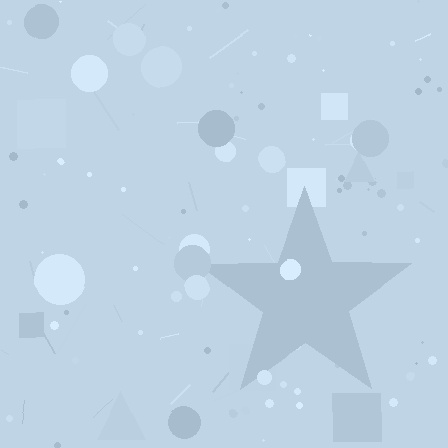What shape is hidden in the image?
A star is hidden in the image.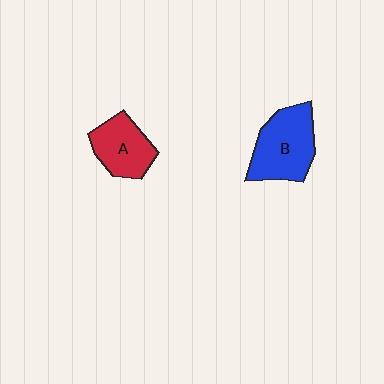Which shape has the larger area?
Shape B (blue).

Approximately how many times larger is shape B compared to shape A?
Approximately 1.3 times.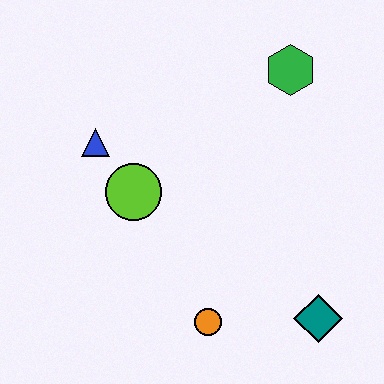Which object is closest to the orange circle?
The teal diamond is closest to the orange circle.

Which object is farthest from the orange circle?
The green hexagon is farthest from the orange circle.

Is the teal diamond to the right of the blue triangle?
Yes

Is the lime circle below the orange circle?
No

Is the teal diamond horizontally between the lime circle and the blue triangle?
No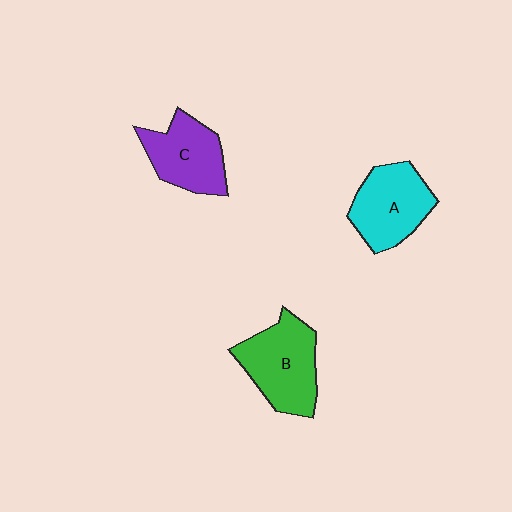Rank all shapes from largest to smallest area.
From largest to smallest: B (green), A (cyan), C (purple).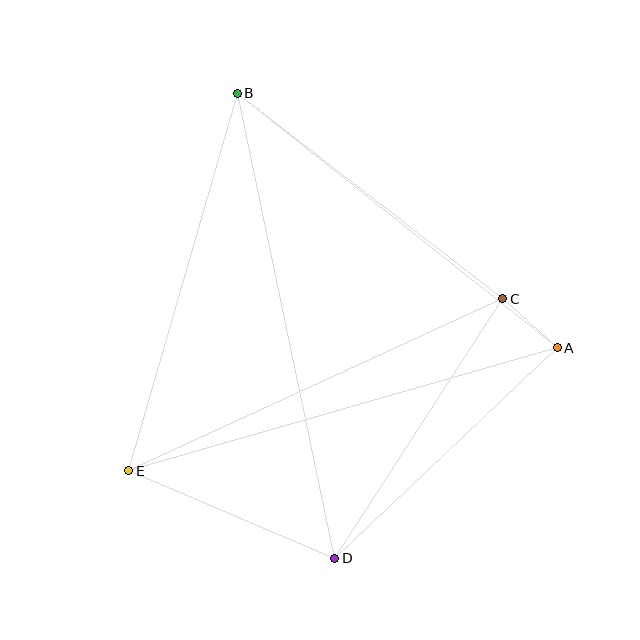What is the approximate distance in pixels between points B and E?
The distance between B and E is approximately 393 pixels.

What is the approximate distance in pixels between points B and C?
The distance between B and C is approximately 336 pixels.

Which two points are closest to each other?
Points A and C are closest to each other.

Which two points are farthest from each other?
Points B and D are farthest from each other.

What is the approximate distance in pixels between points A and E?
The distance between A and E is approximately 446 pixels.